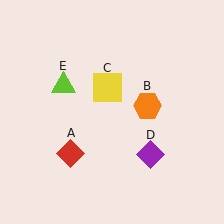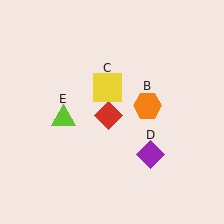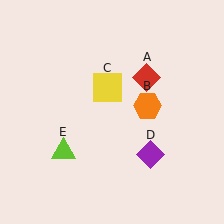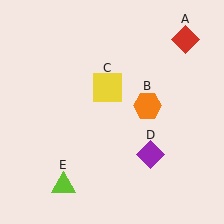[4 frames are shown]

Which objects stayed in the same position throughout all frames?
Orange hexagon (object B) and yellow square (object C) and purple diamond (object D) remained stationary.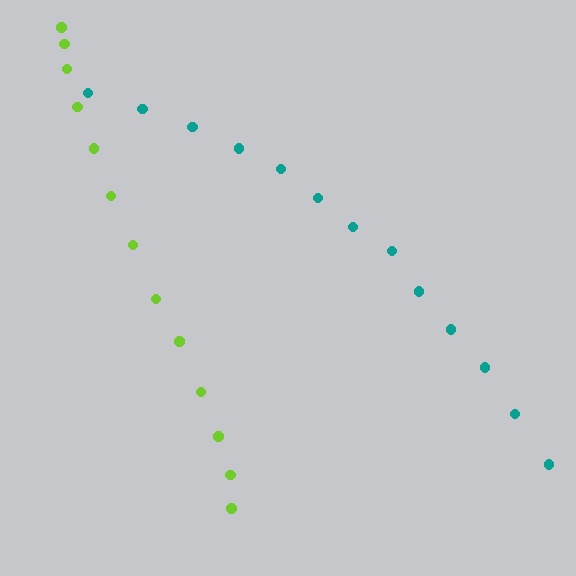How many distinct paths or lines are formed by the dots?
There are 2 distinct paths.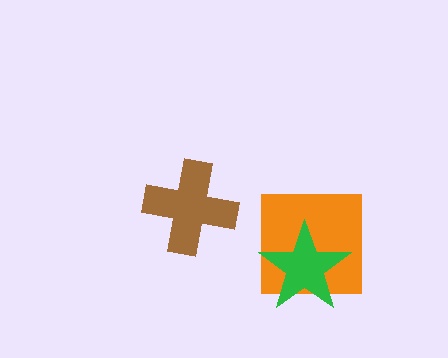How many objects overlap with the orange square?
1 object overlaps with the orange square.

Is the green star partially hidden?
No, no other shape covers it.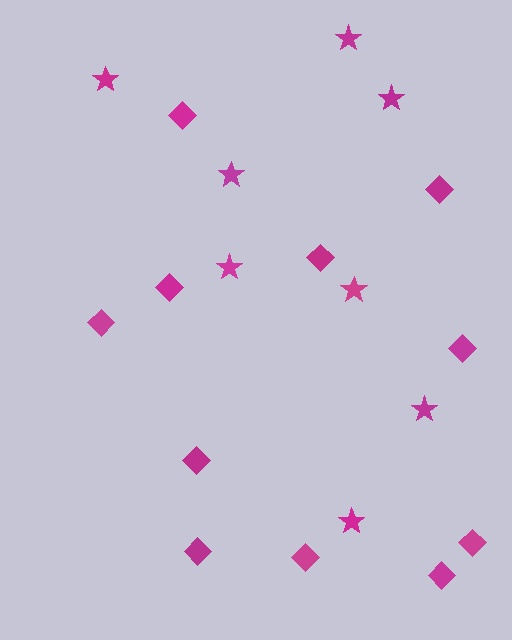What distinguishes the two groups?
There are 2 groups: one group of stars (8) and one group of diamonds (11).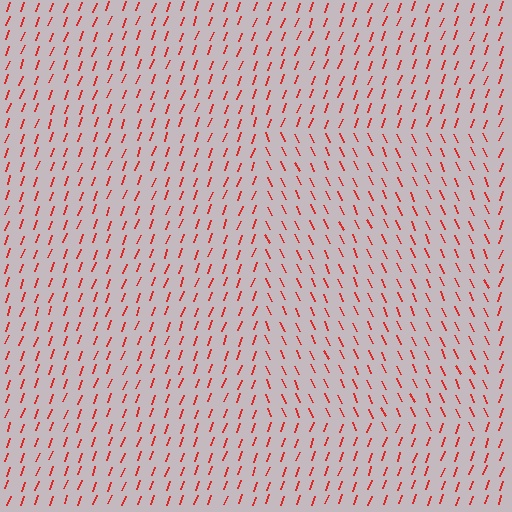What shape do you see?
I see a rectangle.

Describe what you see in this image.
The image is filled with small red line segments. A rectangle region in the image has lines oriented differently from the surrounding lines, creating a visible texture boundary.